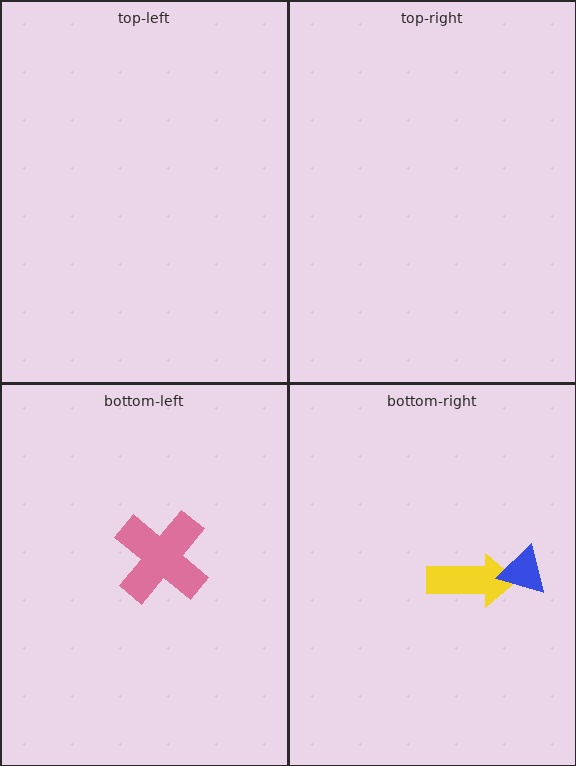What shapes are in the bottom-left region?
The pink cross.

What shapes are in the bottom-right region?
The yellow arrow, the blue triangle.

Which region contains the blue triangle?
The bottom-right region.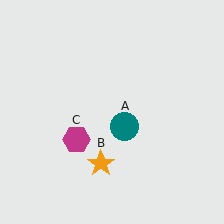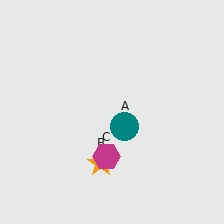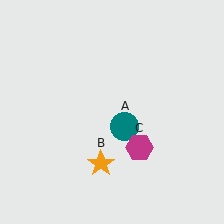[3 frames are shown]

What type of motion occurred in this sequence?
The magenta hexagon (object C) rotated counterclockwise around the center of the scene.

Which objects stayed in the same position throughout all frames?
Teal circle (object A) and orange star (object B) remained stationary.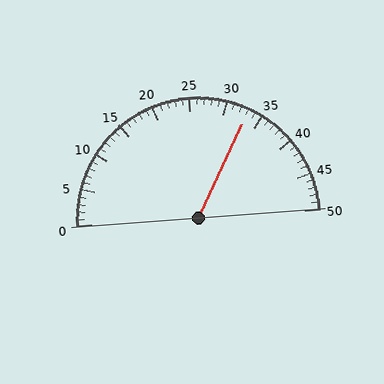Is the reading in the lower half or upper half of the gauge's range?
The reading is in the upper half of the range (0 to 50).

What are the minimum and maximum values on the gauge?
The gauge ranges from 0 to 50.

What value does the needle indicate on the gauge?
The needle indicates approximately 33.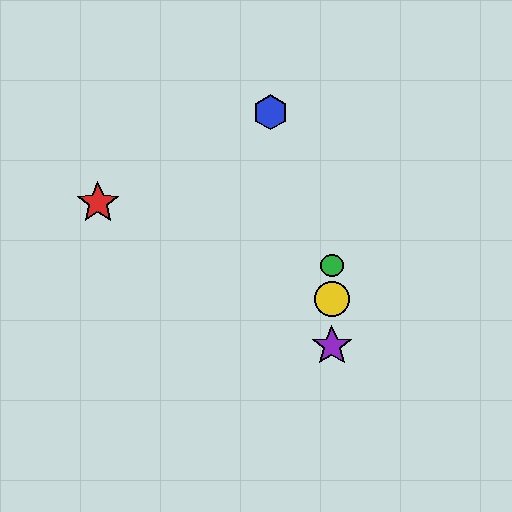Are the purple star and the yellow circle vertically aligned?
Yes, both are at x≈332.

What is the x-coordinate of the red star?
The red star is at x≈98.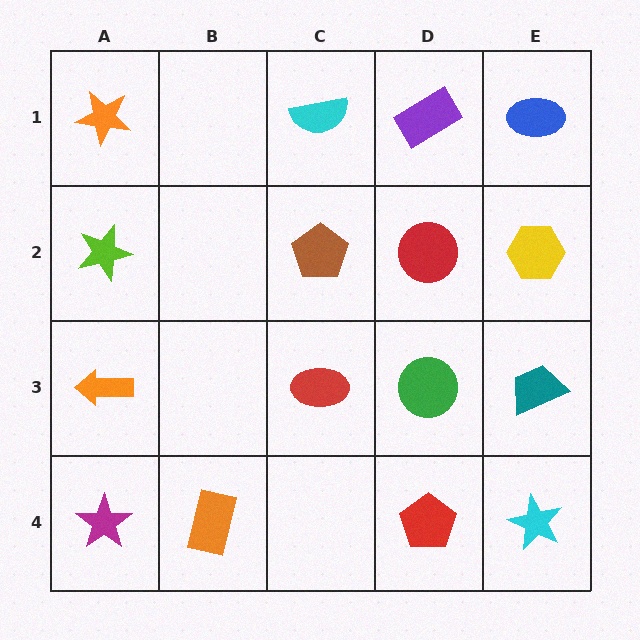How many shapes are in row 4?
4 shapes.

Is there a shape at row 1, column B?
No, that cell is empty.